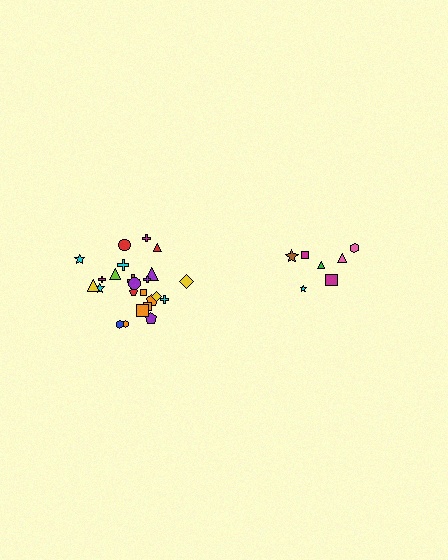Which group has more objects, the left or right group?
The left group.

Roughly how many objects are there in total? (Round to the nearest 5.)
Roughly 30 objects in total.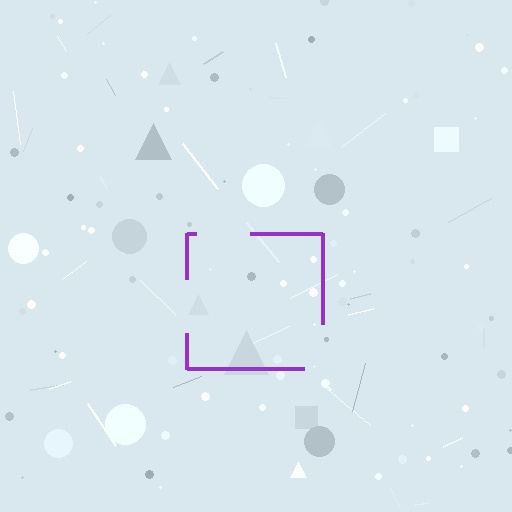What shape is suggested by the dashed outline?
The dashed outline suggests a square.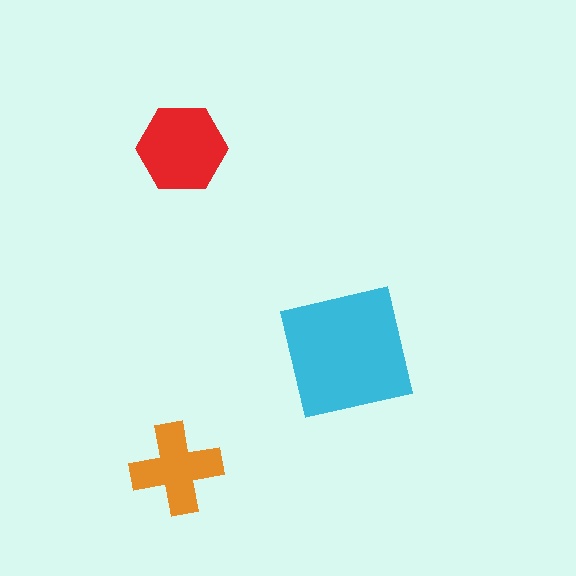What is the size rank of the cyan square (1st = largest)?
1st.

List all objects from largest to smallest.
The cyan square, the red hexagon, the orange cross.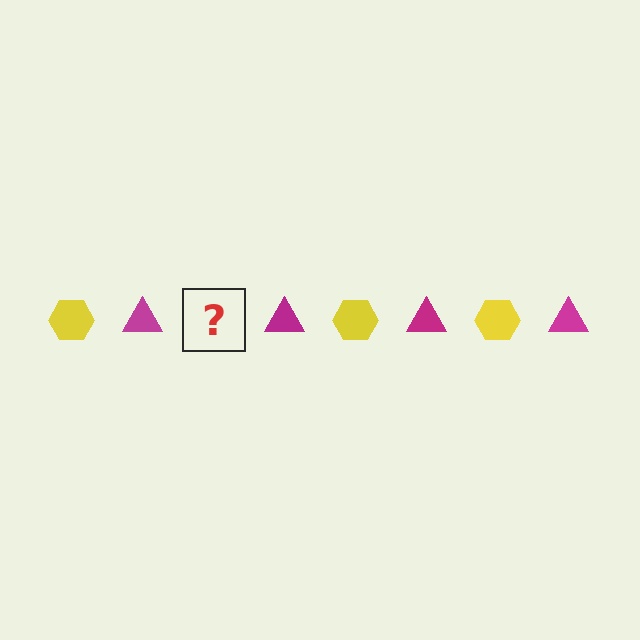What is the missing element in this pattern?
The missing element is a yellow hexagon.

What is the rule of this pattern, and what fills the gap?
The rule is that the pattern alternates between yellow hexagon and magenta triangle. The gap should be filled with a yellow hexagon.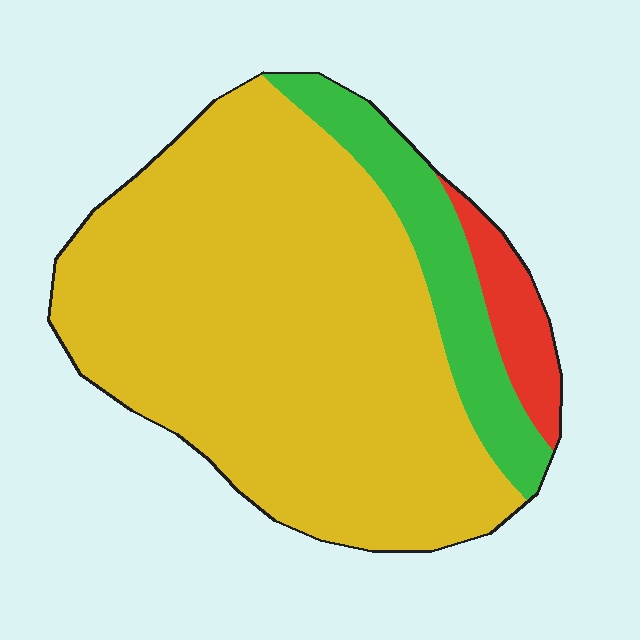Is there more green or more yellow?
Yellow.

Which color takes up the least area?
Red, at roughly 5%.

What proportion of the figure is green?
Green takes up about one sixth (1/6) of the figure.